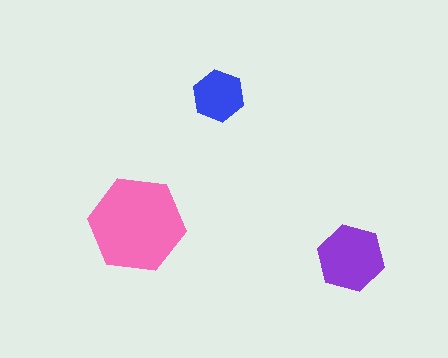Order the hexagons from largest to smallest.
the pink one, the purple one, the blue one.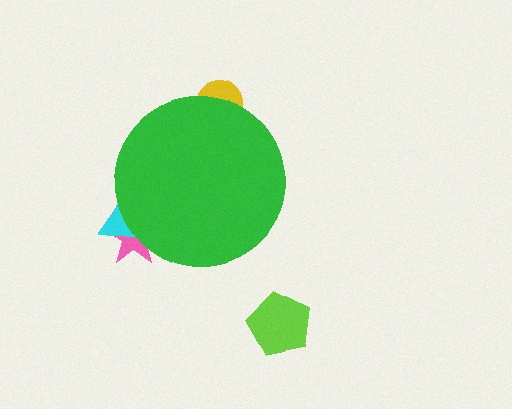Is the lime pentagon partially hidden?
No, the lime pentagon is fully visible.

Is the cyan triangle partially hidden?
Yes, the cyan triangle is partially hidden behind the green circle.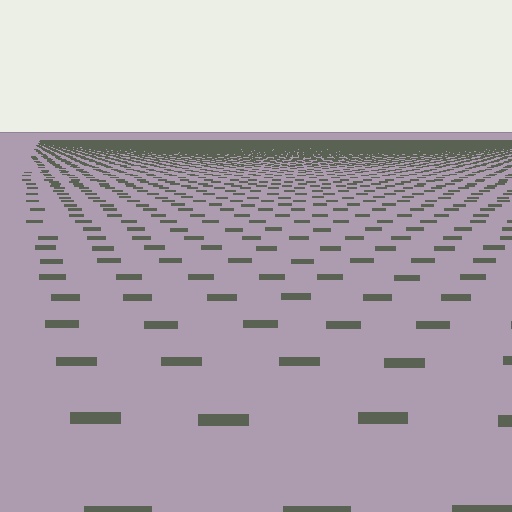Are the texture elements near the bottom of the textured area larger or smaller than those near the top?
Larger. Near the bottom, elements are closer to the viewer and appear at a bigger on-screen size.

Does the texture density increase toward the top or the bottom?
Density increases toward the top.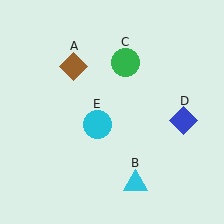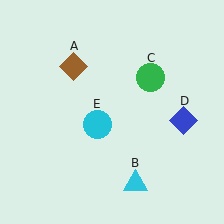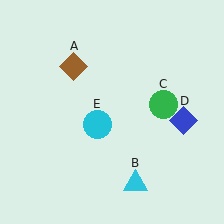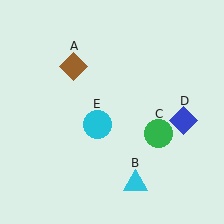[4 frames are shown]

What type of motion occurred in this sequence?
The green circle (object C) rotated clockwise around the center of the scene.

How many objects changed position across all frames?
1 object changed position: green circle (object C).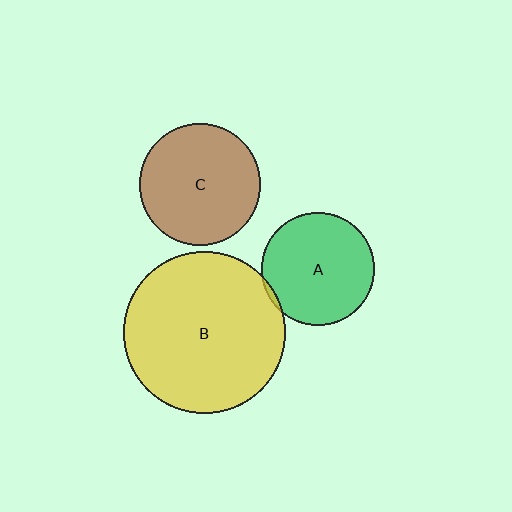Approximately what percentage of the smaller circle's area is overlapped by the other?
Approximately 5%.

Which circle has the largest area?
Circle B (yellow).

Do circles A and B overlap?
Yes.